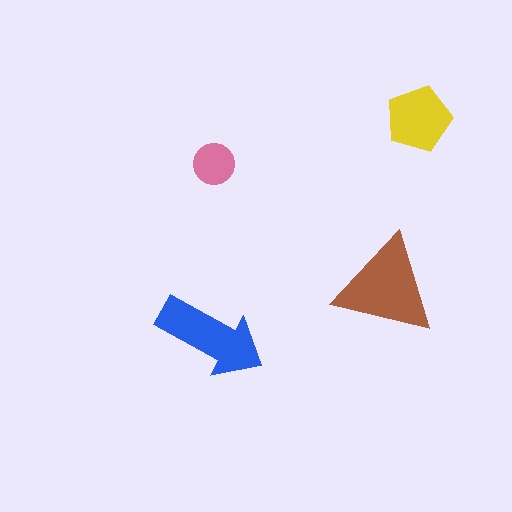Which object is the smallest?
The pink circle.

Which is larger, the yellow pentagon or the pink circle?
The yellow pentagon.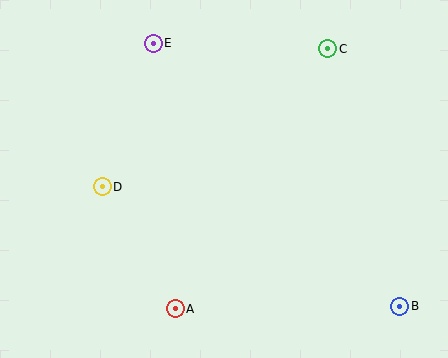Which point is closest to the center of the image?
Point D at (102, 187) is closest to the center.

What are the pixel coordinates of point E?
Point E is at (153, 43).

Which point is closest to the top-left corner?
Point E is closest to the top-left corner.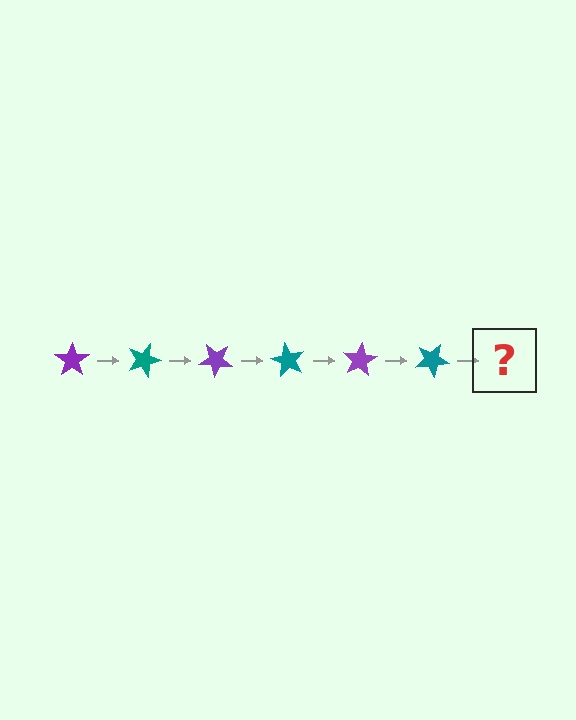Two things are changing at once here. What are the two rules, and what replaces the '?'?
The two rules are that it rotates 20 degrees each step and the color cycles through purple and teal. The '?' should be a purple star, rotated 120 degrees from the start.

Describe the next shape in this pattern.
It should be a purple star, rotated 120 degrees from the start.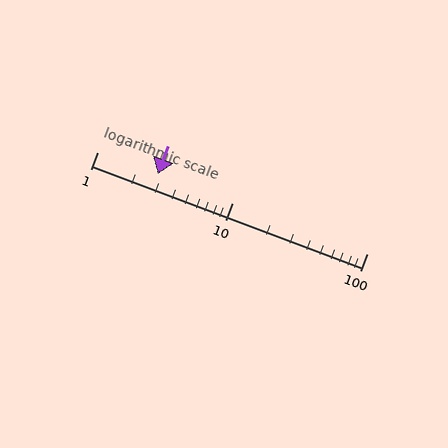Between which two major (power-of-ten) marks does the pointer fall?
The pointer is between 1 and 10.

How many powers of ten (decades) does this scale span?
The scale spans 2 decades, from 1 to 100.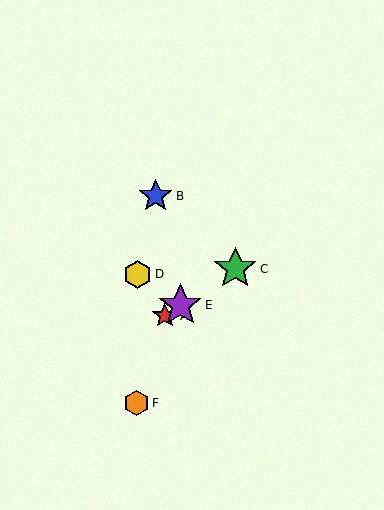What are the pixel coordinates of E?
Object E is at (180, 305).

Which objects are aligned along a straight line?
Objects A, C, E are aligned along a straight line.